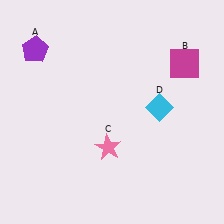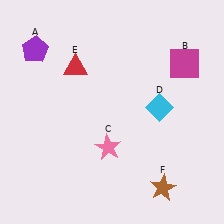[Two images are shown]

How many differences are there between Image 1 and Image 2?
There are 2 differences between the two images.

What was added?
A red triangle (E), a brown star (F) were added in Image 2.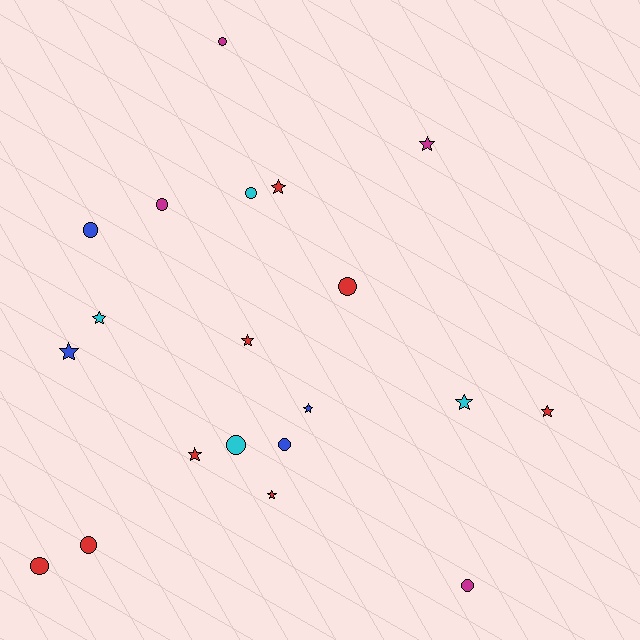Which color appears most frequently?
Red, with 8 objects.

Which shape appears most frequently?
Circle, with 10 objects.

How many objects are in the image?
There are 20 objects.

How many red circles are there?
There are 3 red circles.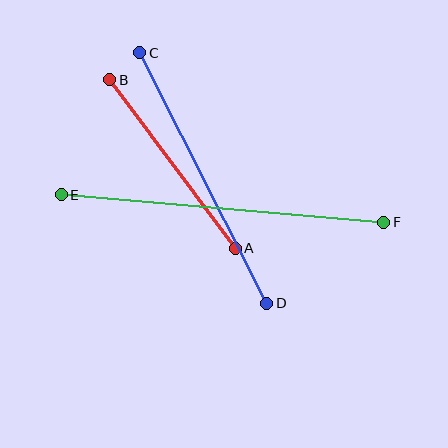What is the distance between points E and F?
The distance is approximately 324 pixels.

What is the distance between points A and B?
The distance is approximately 210 pixels.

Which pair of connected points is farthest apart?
Points E and F are farthest apart.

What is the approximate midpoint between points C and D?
The midpoint is at approximately (203, 178) pixels.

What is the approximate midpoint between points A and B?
The midpoint is at approximately (173, 164) pixels.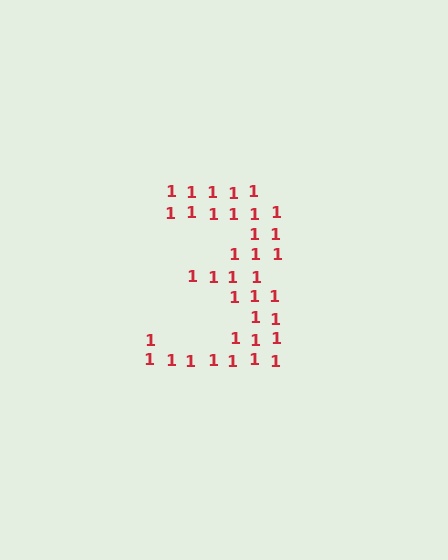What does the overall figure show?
The overall figure shows the digit 3.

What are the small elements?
The small elements are digit 1's.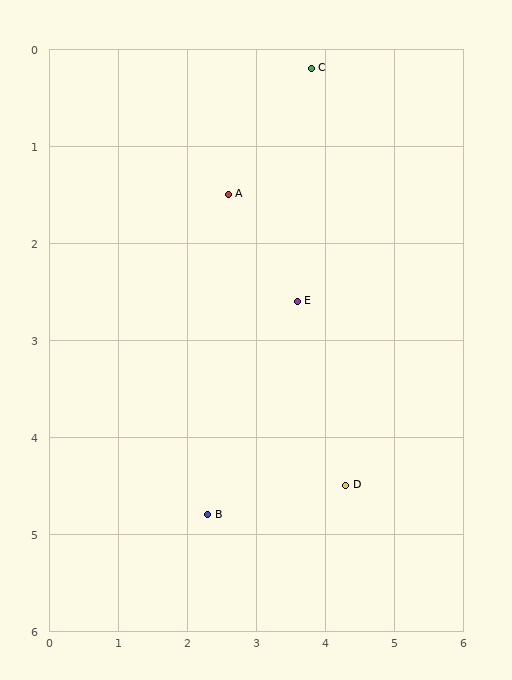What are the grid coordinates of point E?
Point E is at approximately (3.6, 2.6).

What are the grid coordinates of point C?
Point C is at approximately (3.8, 0.2).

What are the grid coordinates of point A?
Point A is at approximately (2.6, 1.5).